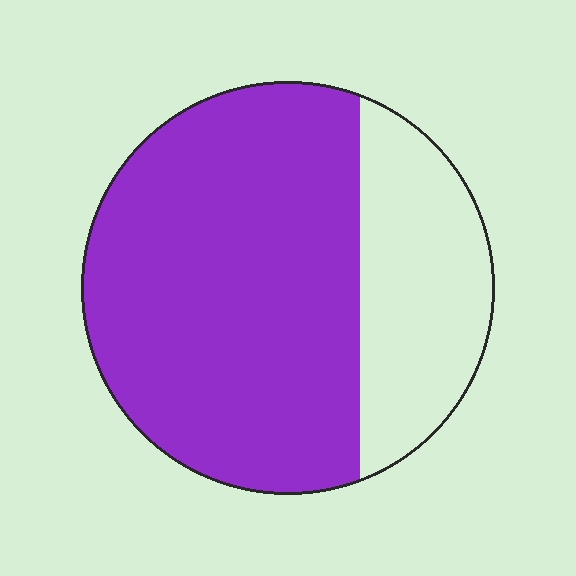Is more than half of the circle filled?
Yes.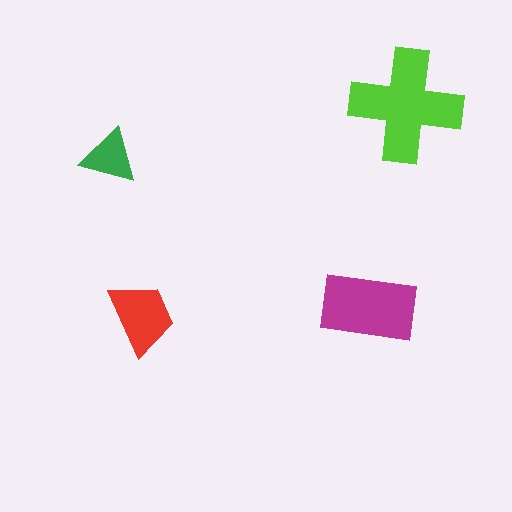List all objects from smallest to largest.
The green triangle, the red trapezoid, the magenta rectangle, the lime cross.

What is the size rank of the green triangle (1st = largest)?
4th.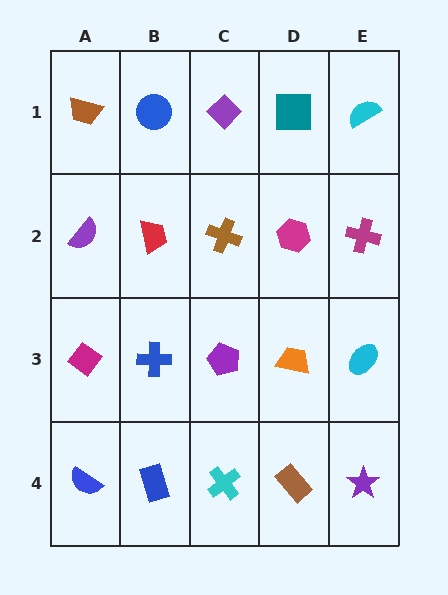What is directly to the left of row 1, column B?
A brown trapezoid.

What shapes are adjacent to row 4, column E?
A cyan ellipse (row 3, column E), a brown rectangle (row 4, column D).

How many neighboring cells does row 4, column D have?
3.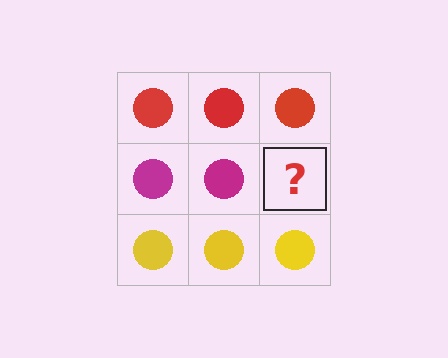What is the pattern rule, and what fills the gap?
The rule is that each row has a consistent color. The gap should be filled with a magenta circle.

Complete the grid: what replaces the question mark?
The question mark should be replaced with a magenta circle.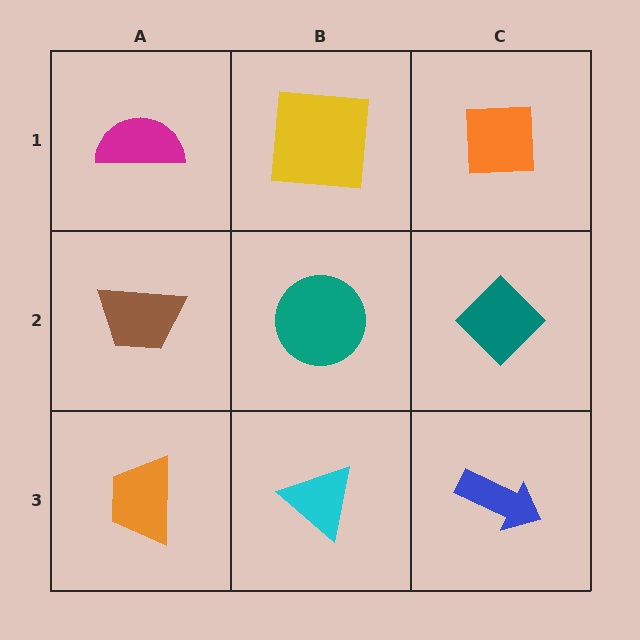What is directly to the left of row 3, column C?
A cyan triangle.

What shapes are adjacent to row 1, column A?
A brown trapezoid (row 2, column A), a yellow square (row 1, column B).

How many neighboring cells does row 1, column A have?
2.